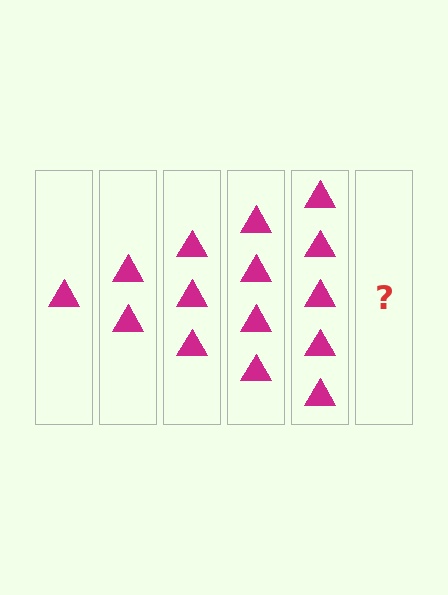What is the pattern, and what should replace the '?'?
The pattern is that each step adds one more triangle. The '?' should be 6 triangles.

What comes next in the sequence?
The next element should be 6 triangles.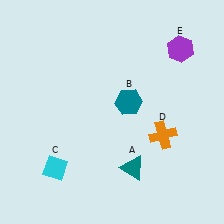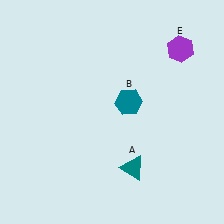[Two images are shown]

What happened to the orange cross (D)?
The orange cross (D) was removed in Image 2. It was in the bottom-right area of Image 1.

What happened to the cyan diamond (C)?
The cyan diamond (C) was removed in Image 2. It was in the bottom-left area of Image 1.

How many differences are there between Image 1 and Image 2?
There are 2 differences between the two images.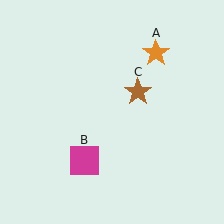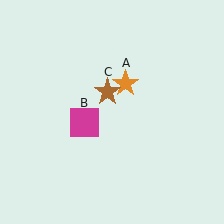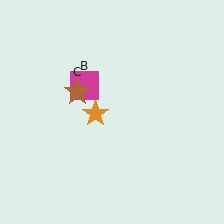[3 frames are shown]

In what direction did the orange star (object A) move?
The orange star (object A) moved down and to the left.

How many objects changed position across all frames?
3 objects changed position: orange star (object A), magenta square (object B), brown star (object C).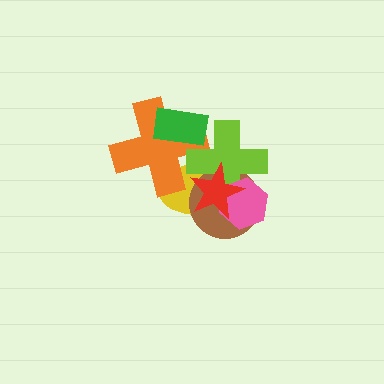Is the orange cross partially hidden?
Yes, it is partially covered by another shape.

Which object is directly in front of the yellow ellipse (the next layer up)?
The orange cross is directly in front of the yellow ellipse.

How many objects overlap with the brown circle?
4 objects overlap with the brown circle.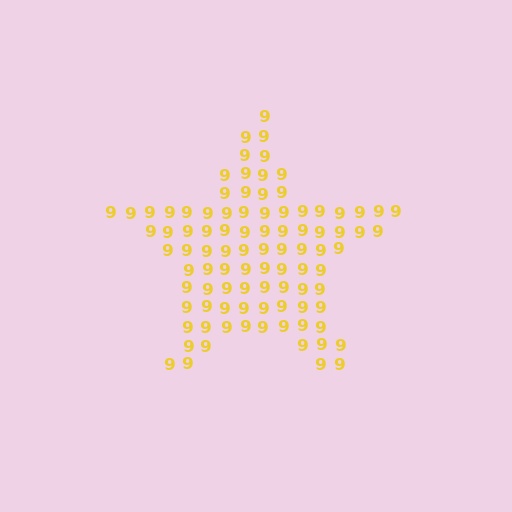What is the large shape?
The large shape is a star.